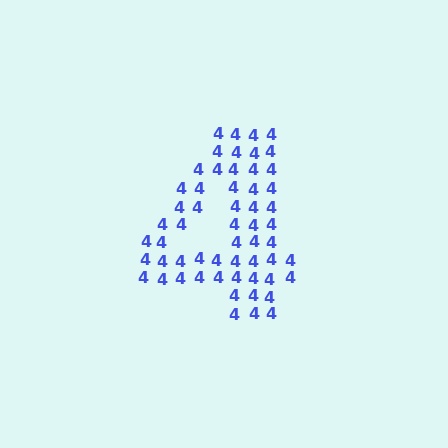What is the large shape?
The large shape is the digit 4.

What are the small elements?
The small elements are digit 4's.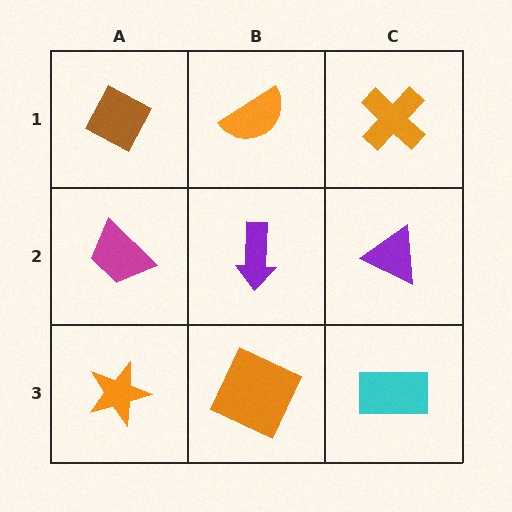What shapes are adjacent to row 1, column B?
A purple arrow (row 2, column B), a brown diamond (row 1, column A), an orange cross (row 1, column C).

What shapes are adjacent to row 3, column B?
A purple arrow (row 2, column B), an orange star (row 3, column A), a cyan rectangle (row 3, column C).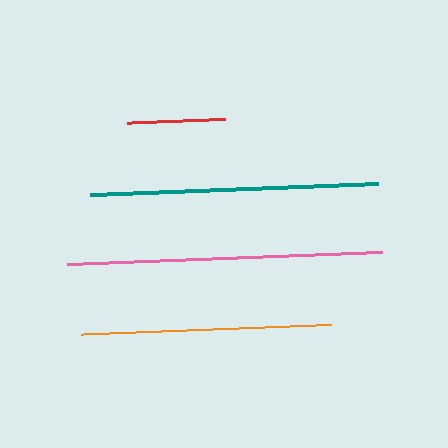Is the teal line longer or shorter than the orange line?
The teal line is longer than the orange line.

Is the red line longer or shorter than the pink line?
The pink line is longer than the red line.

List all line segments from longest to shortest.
From longest to shortest: pink, teal, orange, red.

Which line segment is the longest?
The pink line is the longest at approximately 315 pixels.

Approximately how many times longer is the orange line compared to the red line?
The orange line is approximately 2.5 times the length of the red line.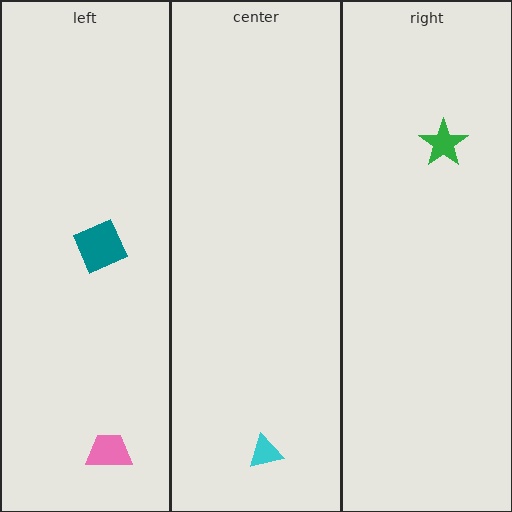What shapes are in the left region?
The teal square, the pink trapezoid.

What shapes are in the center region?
The cyan triangle.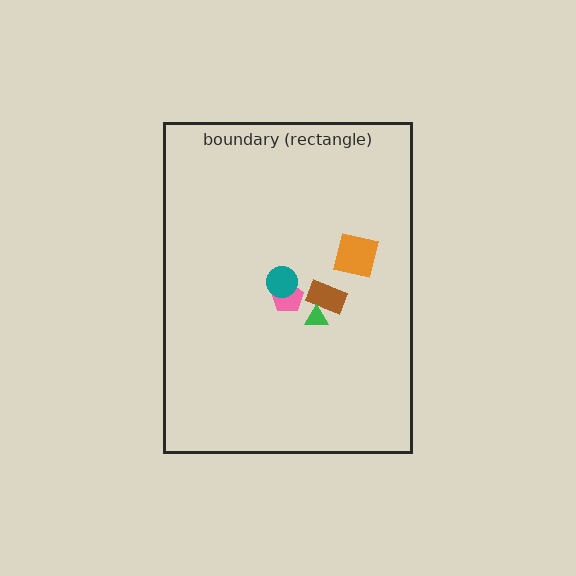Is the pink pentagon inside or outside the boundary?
Inside.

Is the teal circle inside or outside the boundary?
Inside.